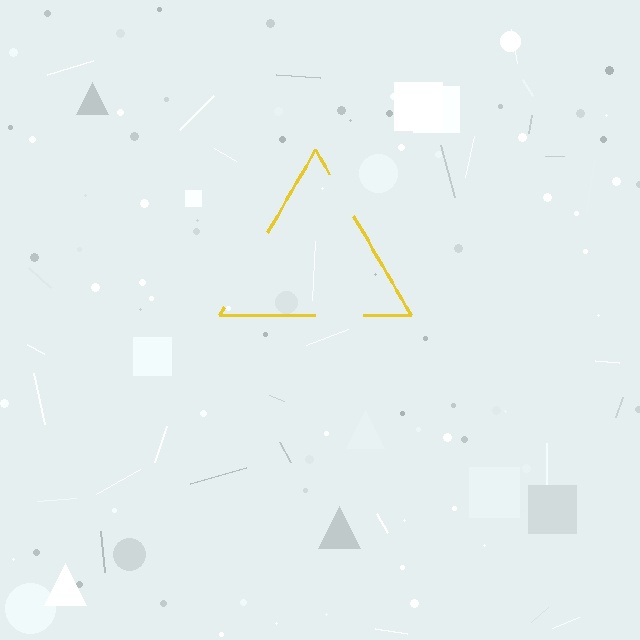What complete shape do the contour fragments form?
The contour fragments form a triangle.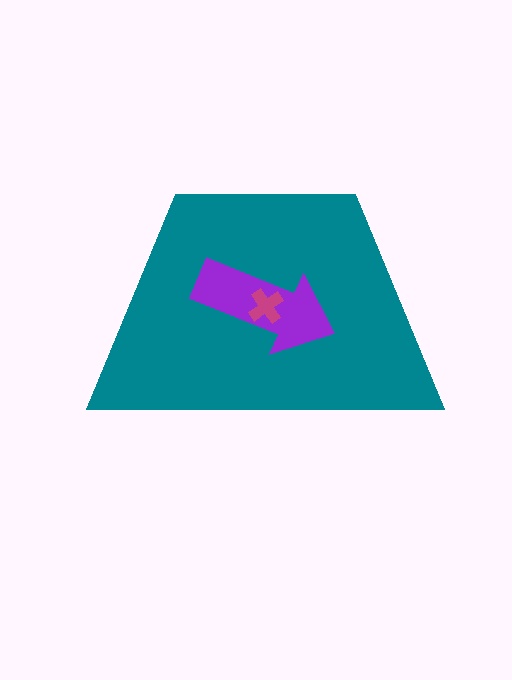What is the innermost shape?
The magenta cross.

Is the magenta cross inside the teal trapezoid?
Yes.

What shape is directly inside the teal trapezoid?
The purple arrow.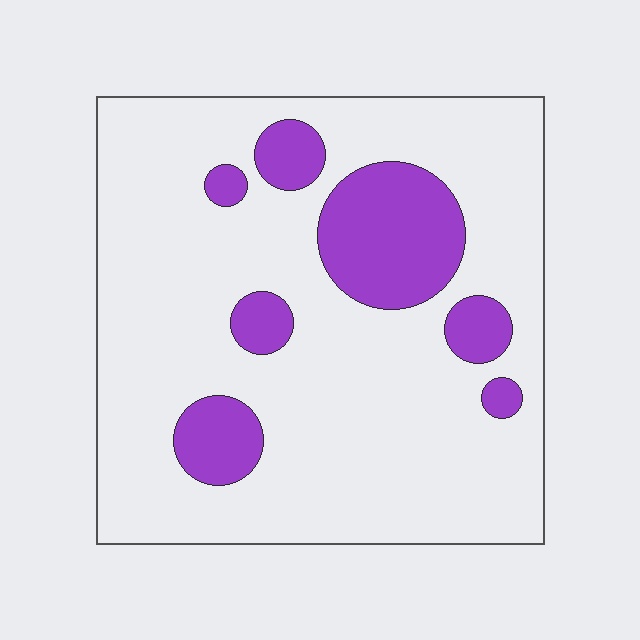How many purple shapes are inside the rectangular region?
7.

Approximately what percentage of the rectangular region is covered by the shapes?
Approximately 20%.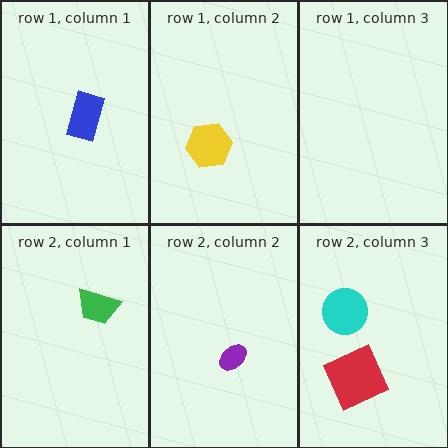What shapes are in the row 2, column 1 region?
The green trapezoid.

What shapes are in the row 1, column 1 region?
The blue rectangle.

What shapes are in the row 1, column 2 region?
The yellow hexagon.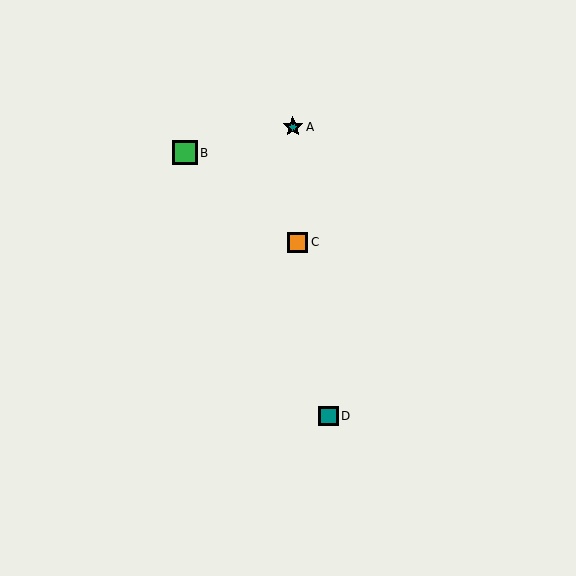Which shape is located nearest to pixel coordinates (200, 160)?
The green square (labeled B) at (185, 153) is nearest to that location.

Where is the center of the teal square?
The center of the teal square is at (328, 416).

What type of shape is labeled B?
Shape B is a green square.